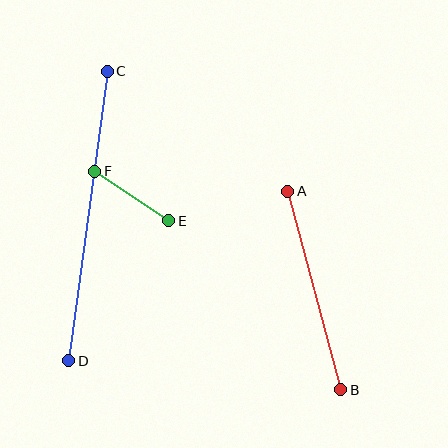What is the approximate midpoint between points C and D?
The midpoint is at approximately (88, 216) pixels.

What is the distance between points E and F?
The distance is approximately 89 pixels.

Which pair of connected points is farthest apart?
Points C and D are farthest apart.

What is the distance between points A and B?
The distance is approximately 206 pixels.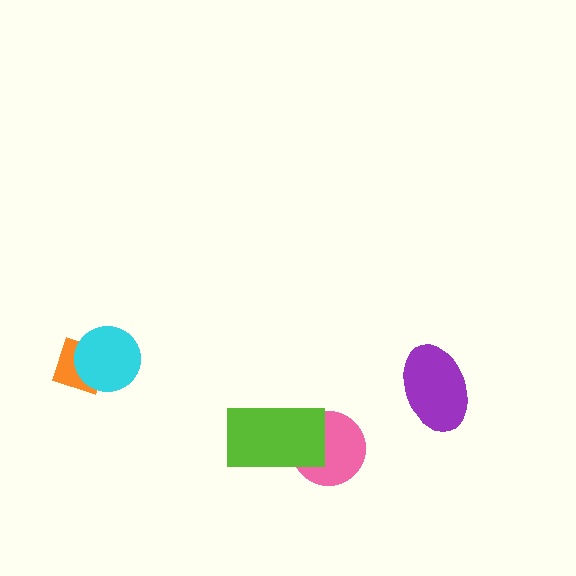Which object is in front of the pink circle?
The lime rectangle is in front of the pink circle.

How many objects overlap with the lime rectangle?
1 object overlaps with the lime rectangle.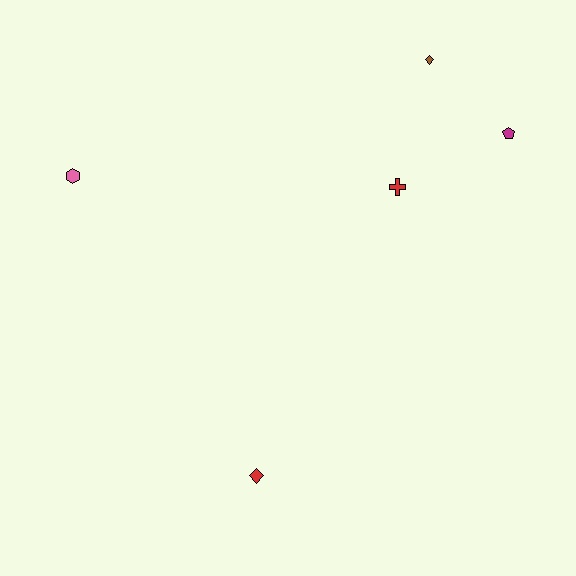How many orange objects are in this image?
There are no orange objects.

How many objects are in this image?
There are 5 objects.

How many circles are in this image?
There are no circles.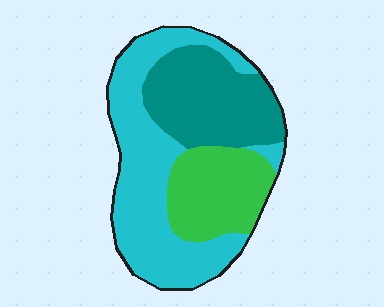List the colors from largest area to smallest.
From largest to smallest: cyan, teal, green.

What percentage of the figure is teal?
Teal covers around 30% of the figure.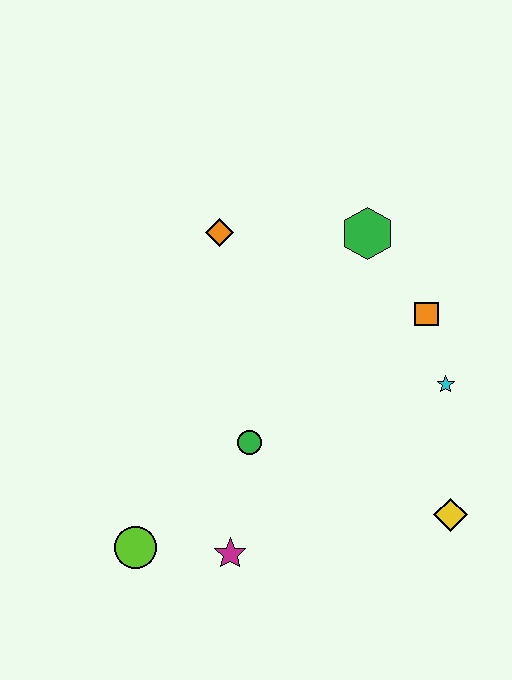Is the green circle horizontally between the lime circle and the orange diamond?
No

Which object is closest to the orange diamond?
The green hexagon is closest to the orange diamond.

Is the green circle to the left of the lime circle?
No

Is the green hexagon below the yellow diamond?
No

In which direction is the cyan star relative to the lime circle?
The cyan star is to the right of the lime circle.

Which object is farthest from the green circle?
The green hexagon is farthest from the green circle.